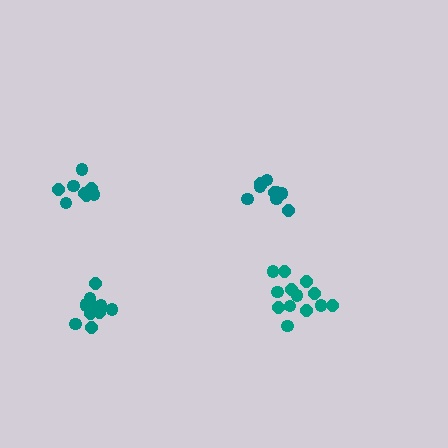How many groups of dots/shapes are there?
There are 4 groups.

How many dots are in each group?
Group 1: 10 dots, Group 2: 11 dots, Group 3: 13 dots, Group 4: 8 dots (42 total).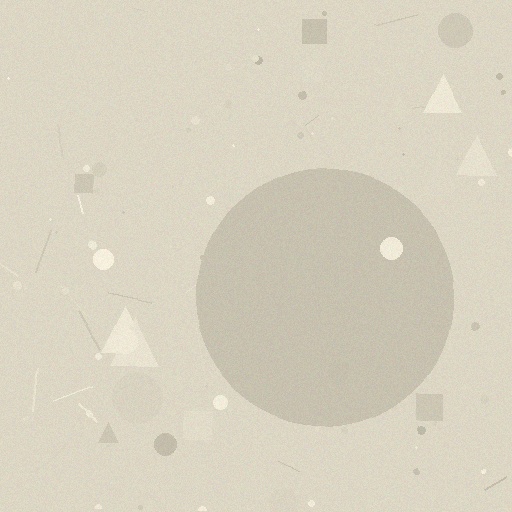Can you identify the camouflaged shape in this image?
The camouflaged shape is a circle.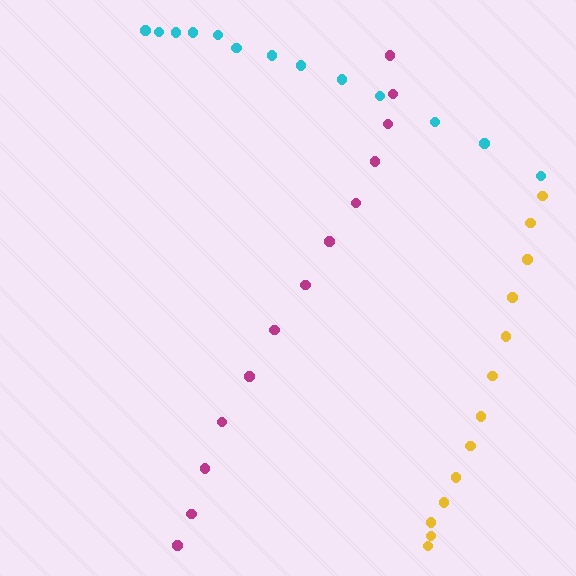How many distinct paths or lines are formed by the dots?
There are 3 distinct paths.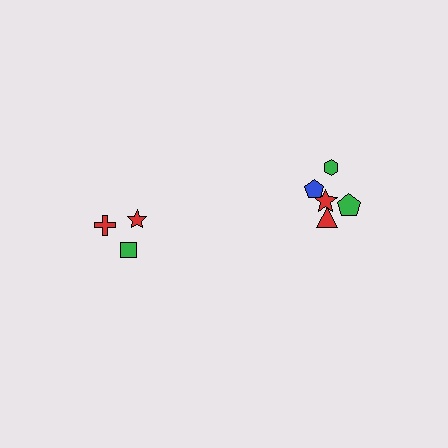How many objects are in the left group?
There are 3 objects.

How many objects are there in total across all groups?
There are 8 objects.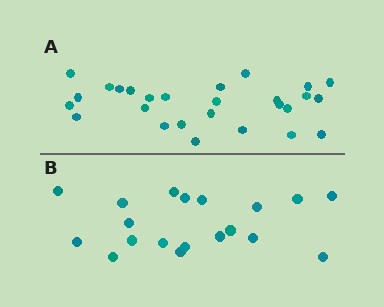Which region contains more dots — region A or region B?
Region A (the top region) has more dots.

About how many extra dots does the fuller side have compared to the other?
Region A has roughly 8 or so more dots than region B.